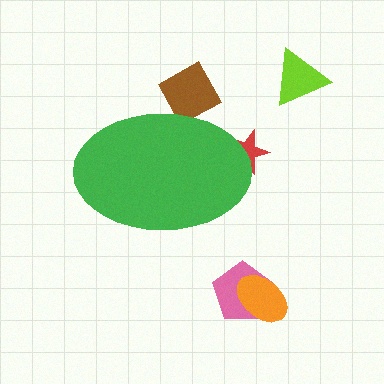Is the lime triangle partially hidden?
No, the lime triangle is fully visible.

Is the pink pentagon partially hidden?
No, the pink pentagon is fully visible.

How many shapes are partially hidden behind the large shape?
2 shapes are partially hidden.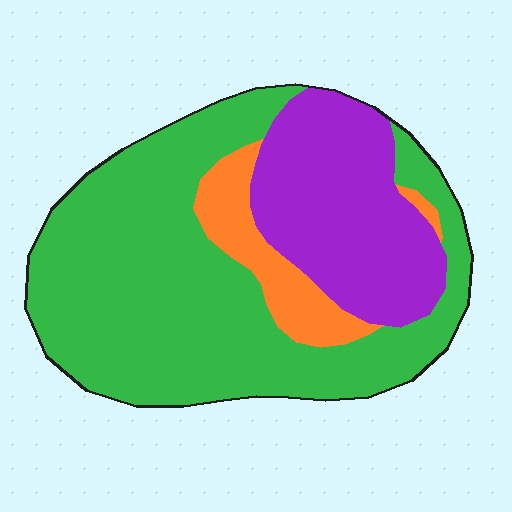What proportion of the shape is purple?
Purple covers 28% of the shape.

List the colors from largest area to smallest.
From largest to smallest: green, purple, orange.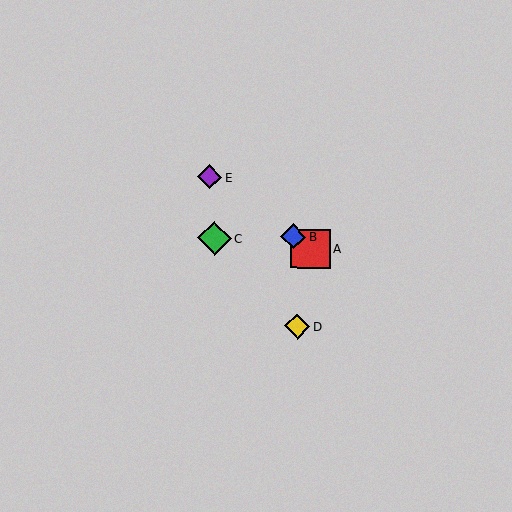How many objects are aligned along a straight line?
3 objects (A, B, E) are aligned along a straight line.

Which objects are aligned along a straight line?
Objects A, B, E are aligned along a straight line.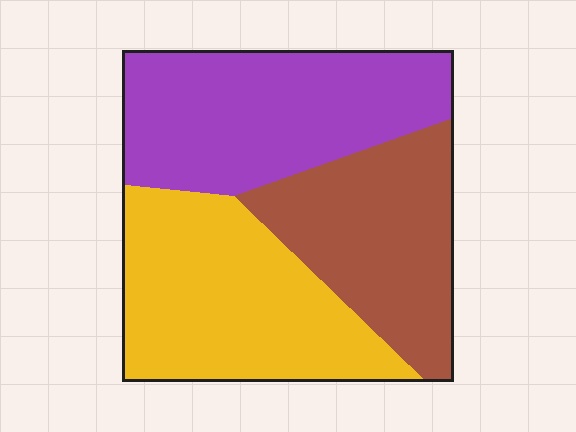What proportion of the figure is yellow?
Yellow takes up about three eighths (3/8) of the figure.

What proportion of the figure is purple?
Purple covers roughly 35% of the figure.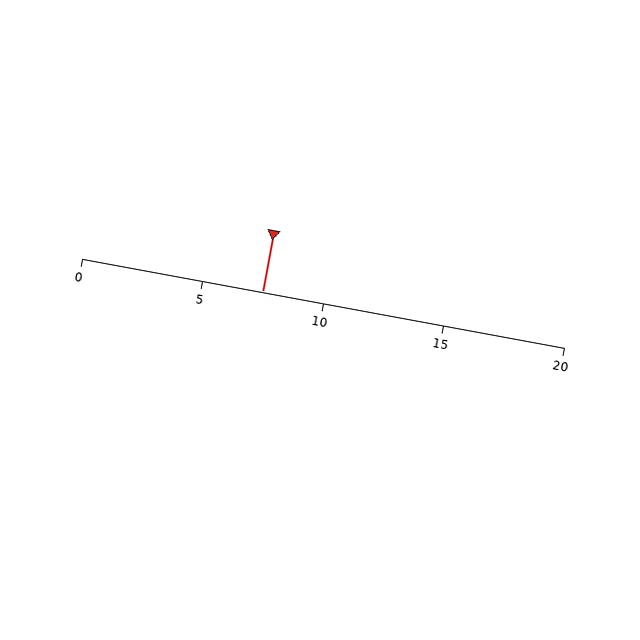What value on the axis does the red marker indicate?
The marker indicates approximately 7.5.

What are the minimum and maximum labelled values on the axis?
The axis runs from 0 to 20.